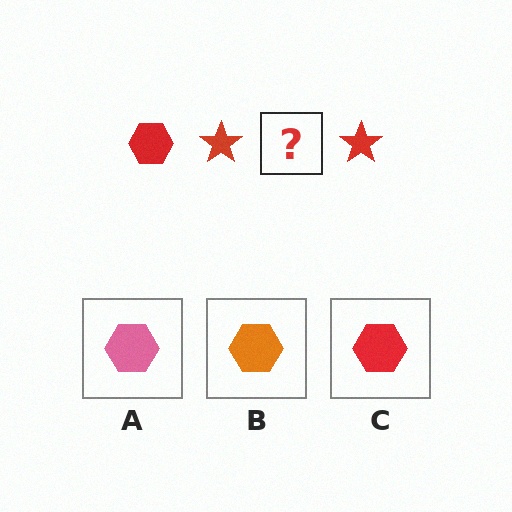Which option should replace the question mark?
Option C.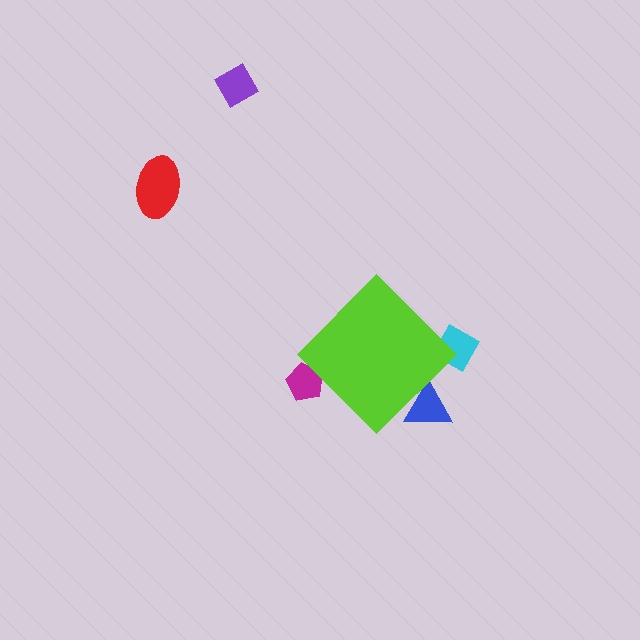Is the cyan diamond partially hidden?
Yes, the cyan diamond is partially hidden behind the lime diamond.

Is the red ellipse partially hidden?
No, the red ellipse is fully visible.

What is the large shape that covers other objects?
A lime diamond.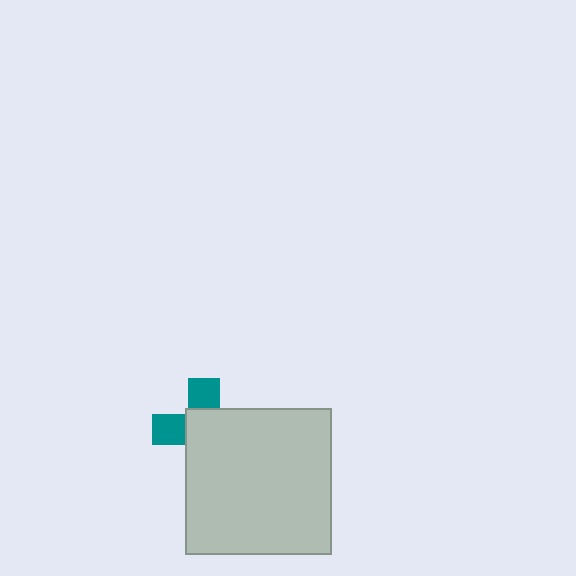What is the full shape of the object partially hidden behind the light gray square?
The partially hidden object is a teal cross.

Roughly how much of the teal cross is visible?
A small part of it is visible (roughly 36%).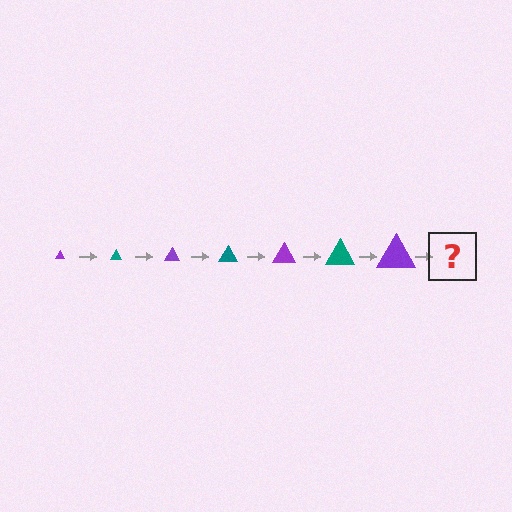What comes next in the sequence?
The next element should be a teal triangle, larger than the previous one.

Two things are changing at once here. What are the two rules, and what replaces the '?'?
The two rules are that the triangle grows larger each step and the color cycles through purple and teal. The '?' should be a teal triangle, larger than the previous one.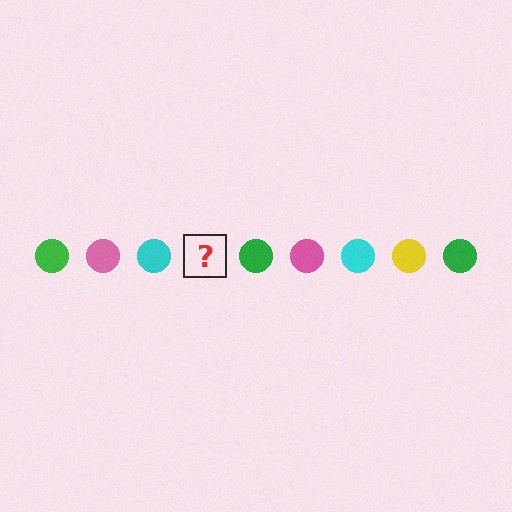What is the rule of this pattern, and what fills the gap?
The rule is that the pattern cycles through green, pink, cyan, yellow circles. The gap should be filled with a yellow circle.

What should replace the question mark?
The question mark should be replaced with a yellow circle.